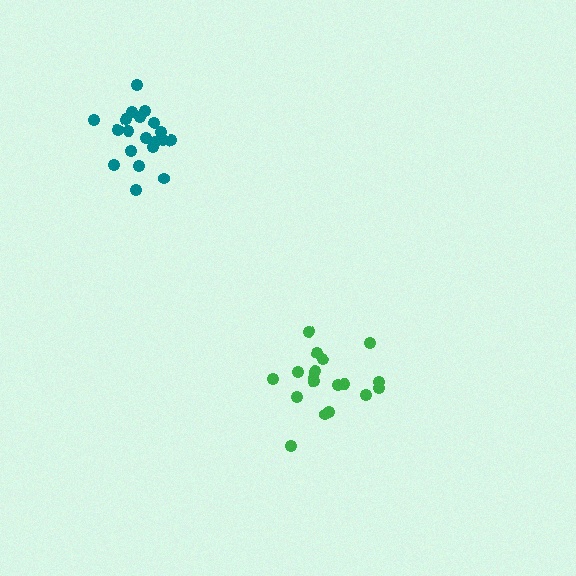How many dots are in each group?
Group 1: 20 dots, Group 2: 18 dots (38 total).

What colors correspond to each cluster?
The clusters are colored: teal, green.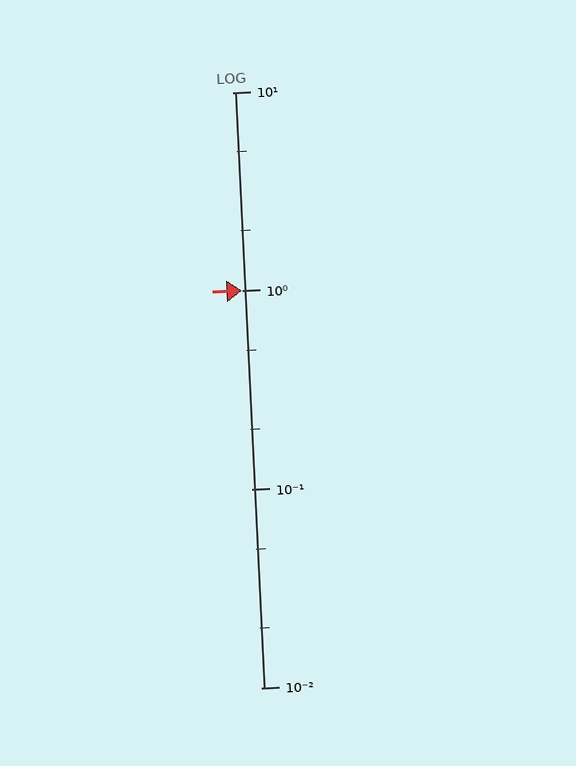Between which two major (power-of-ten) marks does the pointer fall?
The pointer is between 1 and 10.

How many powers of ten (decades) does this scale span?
The scale spans 3 decades, from 0.01 to 10.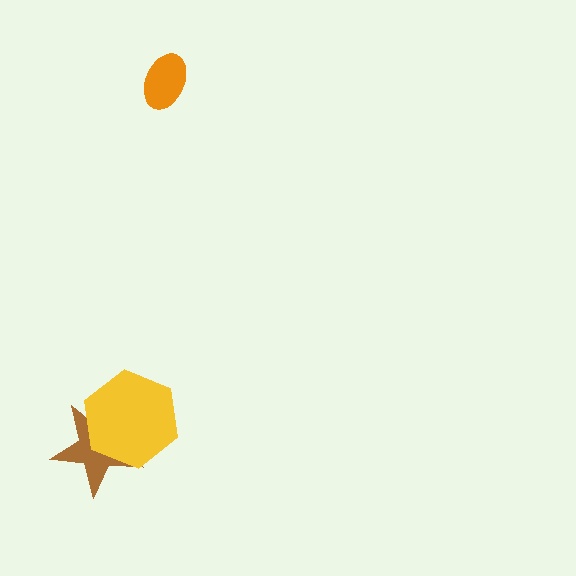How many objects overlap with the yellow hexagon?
1 object overlaps with the yellow hexagon.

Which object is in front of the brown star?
The yellow hexagon is in front of the brown star.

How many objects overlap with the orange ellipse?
0 objects overlap with the orange ellipse.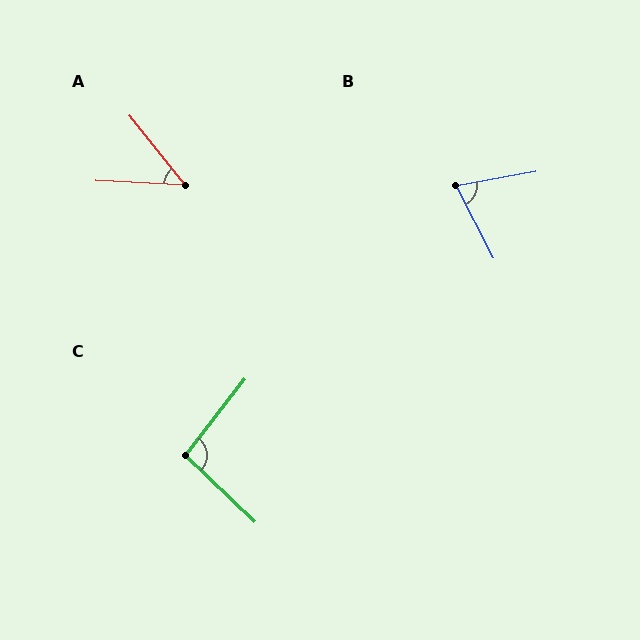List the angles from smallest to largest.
A (48°), B (73°), C (96°).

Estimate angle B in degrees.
Approximately 73 degrees.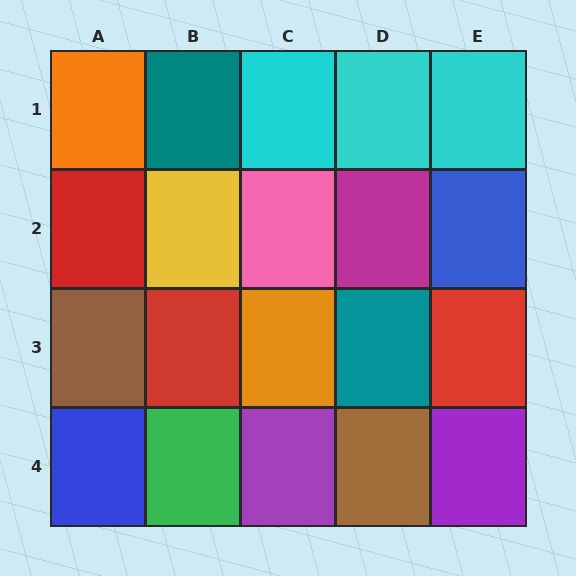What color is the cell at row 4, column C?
Purple.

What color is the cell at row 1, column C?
Cyan.